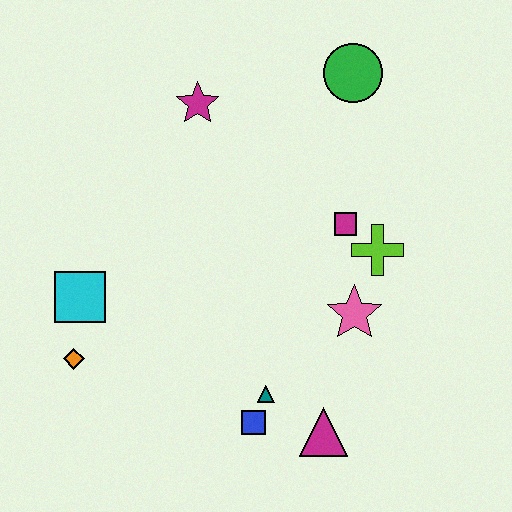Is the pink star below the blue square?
No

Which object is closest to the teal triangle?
The blue square is closest to the teal triangle.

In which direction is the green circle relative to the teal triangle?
The green circle is above the teal triangle.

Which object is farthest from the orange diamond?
The green circle is farthest from the orange diamond.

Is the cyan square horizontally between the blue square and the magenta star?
No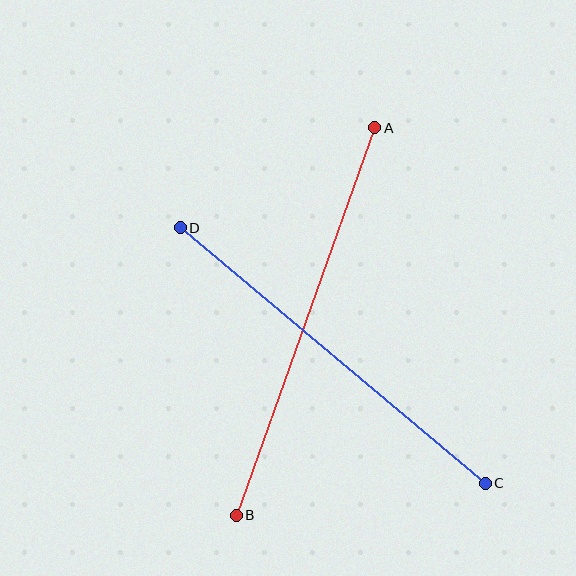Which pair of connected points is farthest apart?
Points A and B are farthest apart.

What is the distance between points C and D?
The distance is approximately 397 pixels.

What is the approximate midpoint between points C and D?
The midpoint is at approximately (333, 356) pixels.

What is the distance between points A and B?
The distance is approximately 411 pixels.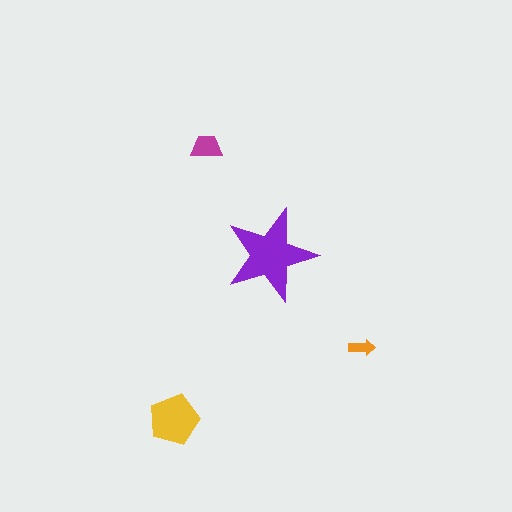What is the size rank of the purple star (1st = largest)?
1st.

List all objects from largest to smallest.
The purple star, the yellow pentagon, the magenta trapezoid, the orange arrow.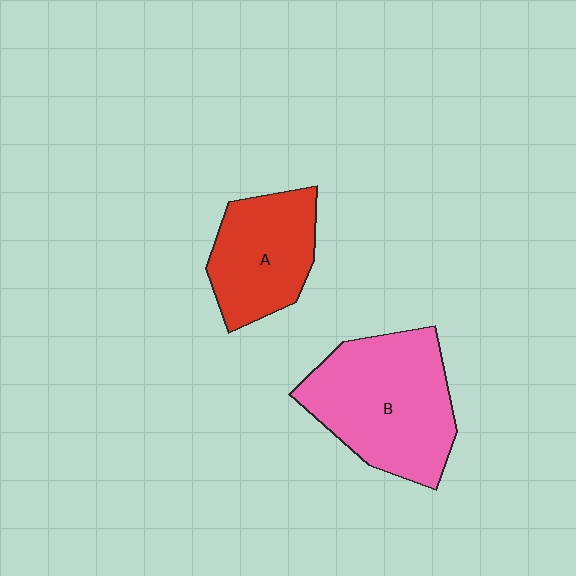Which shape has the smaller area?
Shape A (red).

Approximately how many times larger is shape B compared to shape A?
Approximately 1.5 times.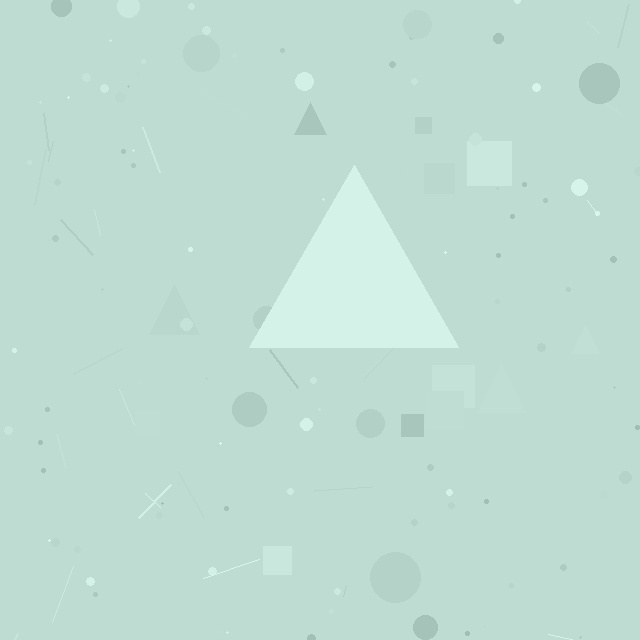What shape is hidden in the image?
A triangle is hidden in the image.